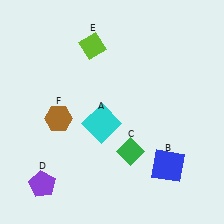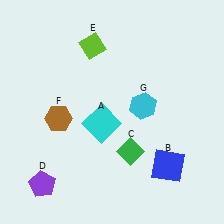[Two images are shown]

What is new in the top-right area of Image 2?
A cyan hexagon (G) was added in the top-right area of Image 2.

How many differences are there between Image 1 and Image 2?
There is 1 difference between the two images.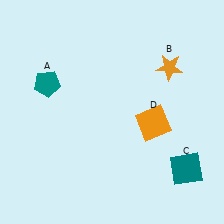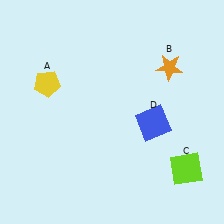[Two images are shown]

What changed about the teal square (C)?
In Image 1, C is teal. In Image 2, it changed to lime.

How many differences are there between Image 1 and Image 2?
There are 3 differences between the two images.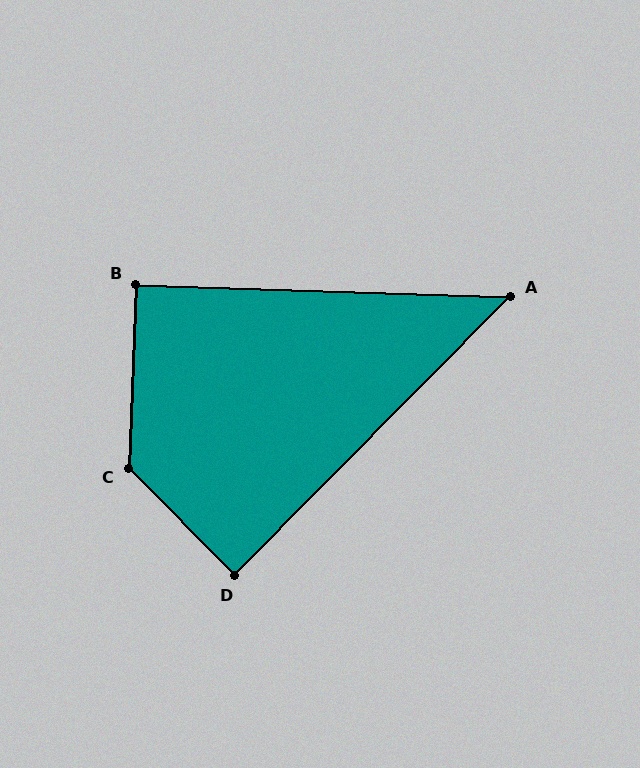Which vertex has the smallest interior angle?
A, at approximately 47 degrees.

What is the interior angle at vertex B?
Approximately 90 degrees (approximately right).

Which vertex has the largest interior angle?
C, at approximately 133 degrees.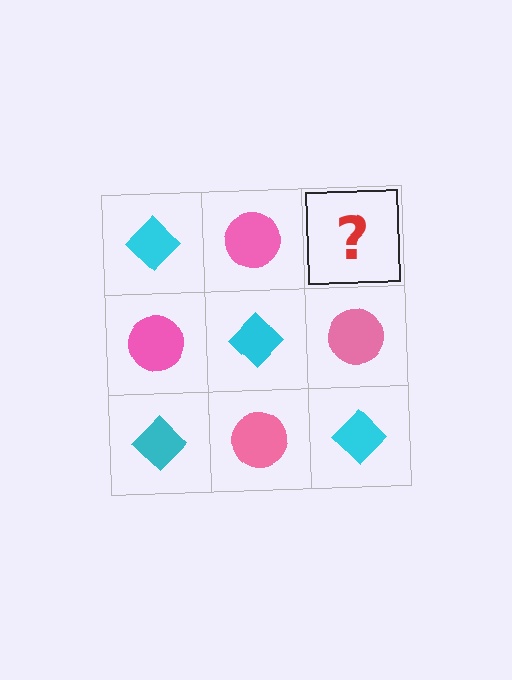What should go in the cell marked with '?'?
The missing cell should contain a cyan diamond.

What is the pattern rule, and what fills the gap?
The rule is that it alternates cyan diamond and pink circle in a checkerboard pattern. The gap should be filled with a cyan diamond.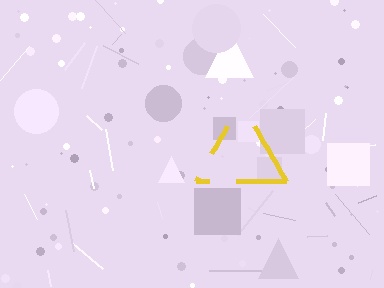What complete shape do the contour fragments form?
The contour fragments form a triangle.